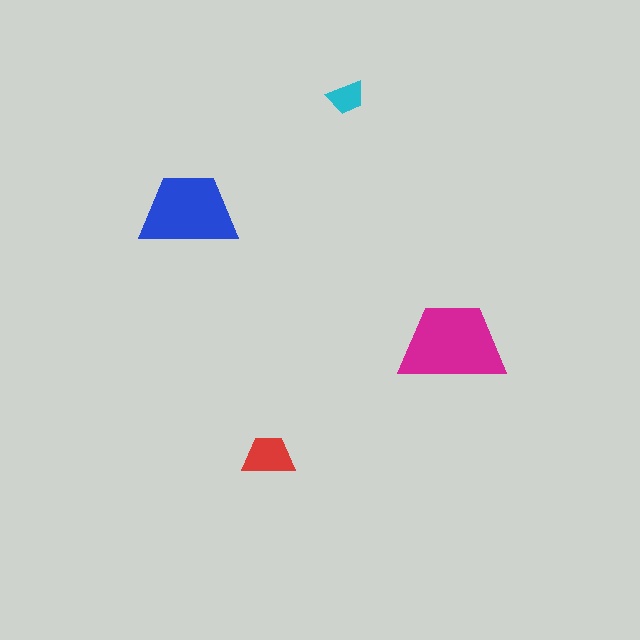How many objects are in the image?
There are 4 objects in the image.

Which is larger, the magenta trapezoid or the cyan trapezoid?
The magenta one.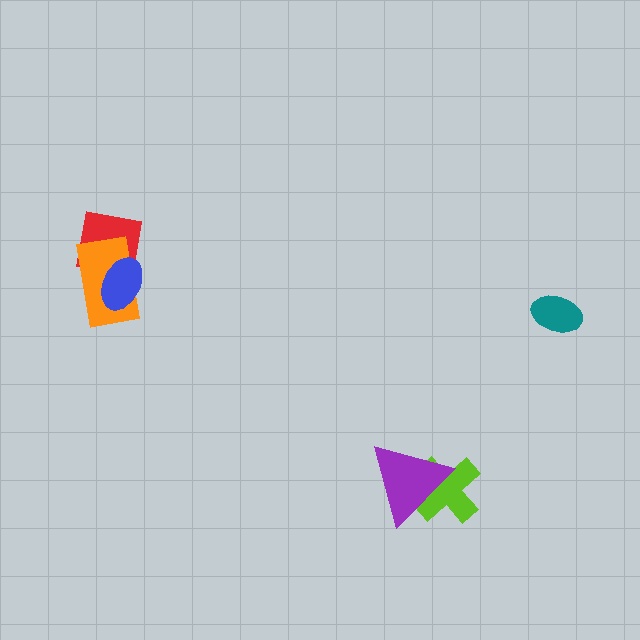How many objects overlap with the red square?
2 objects overlap with the red square.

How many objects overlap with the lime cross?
1 object overlaps with the lime cross.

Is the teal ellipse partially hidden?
No, no other shape covers it.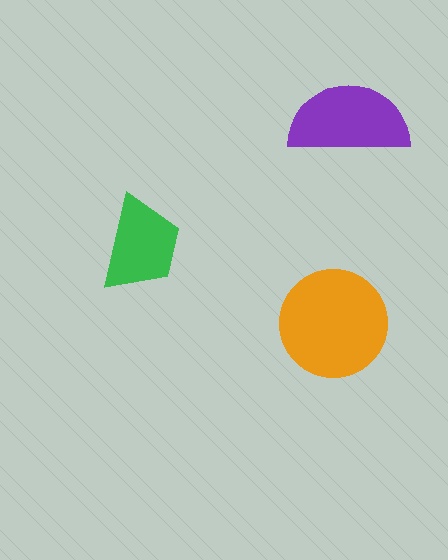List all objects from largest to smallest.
The orange circle, the purple semicircle, the green trapezoid.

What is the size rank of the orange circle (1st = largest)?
1st.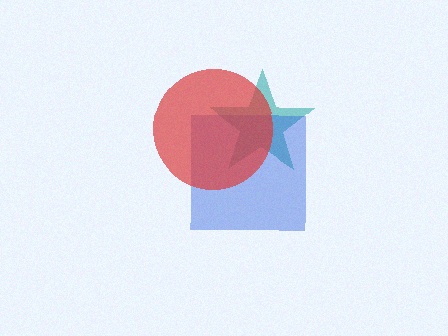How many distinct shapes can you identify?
There are 3 distinct shapes: a teal star, a blue square, a red circle.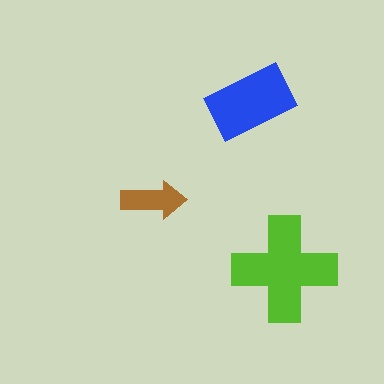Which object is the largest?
The lime cross.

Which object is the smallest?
The brown arrow.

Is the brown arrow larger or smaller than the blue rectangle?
Smaller.